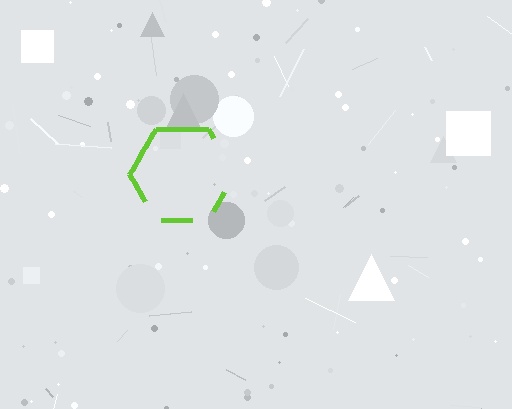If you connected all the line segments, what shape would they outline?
They would outline a hexagon.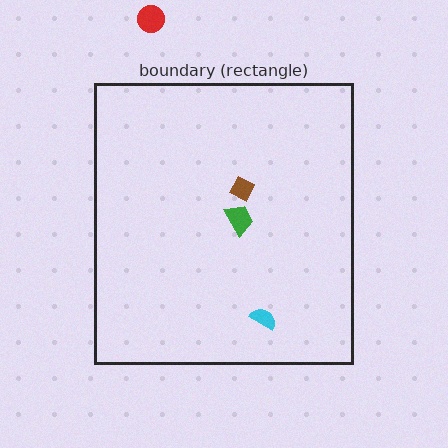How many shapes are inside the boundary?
3 inside, 1 outside.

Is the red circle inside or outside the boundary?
Outside.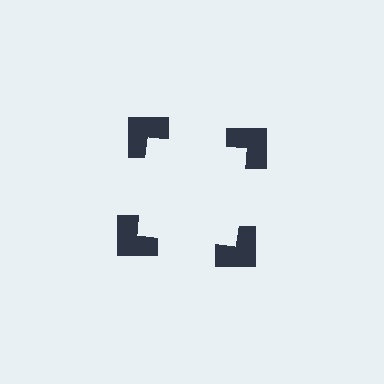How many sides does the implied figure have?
4 sides.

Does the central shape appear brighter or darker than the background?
It typically appears slightly brighter than the background, even though no actual brightness change is drawn.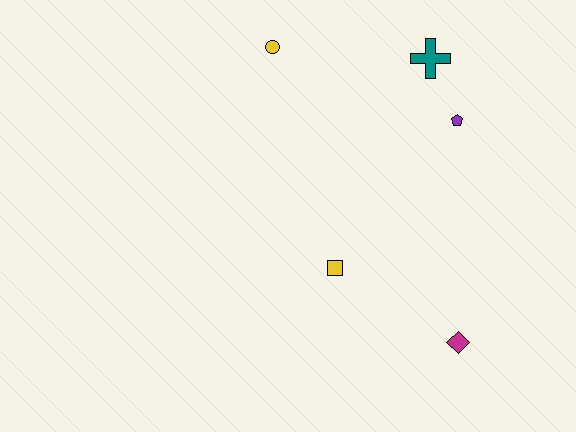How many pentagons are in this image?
There is 1 pentagon.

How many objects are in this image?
There are 5 objects.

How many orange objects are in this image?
There are no orange objects.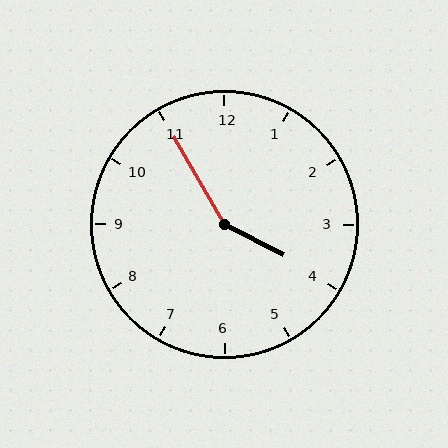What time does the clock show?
3:55.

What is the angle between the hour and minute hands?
Approximately 148 degrees.